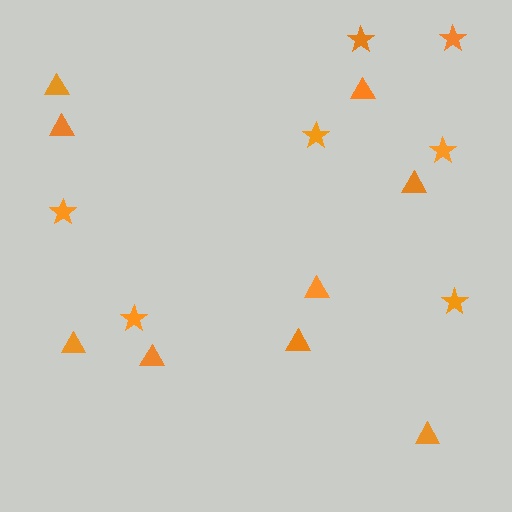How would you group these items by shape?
There are 2 groups: one group of triangles (9) and one group of stars (7).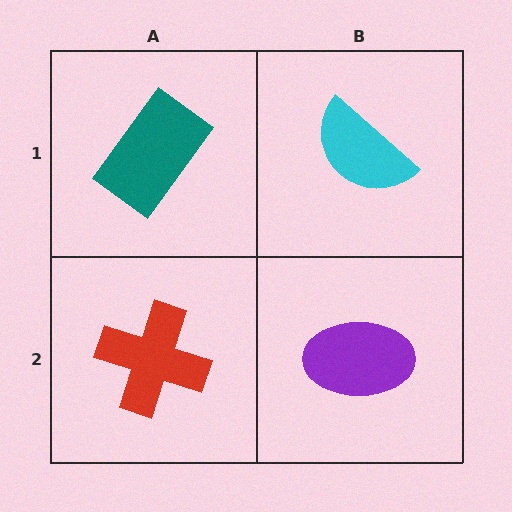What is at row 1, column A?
A teal rectangle.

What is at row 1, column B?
A cyan semicircle.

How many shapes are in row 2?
2 shapes.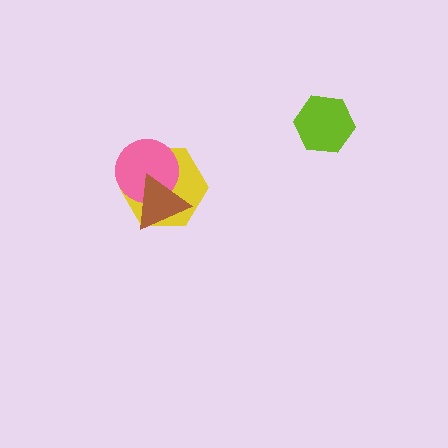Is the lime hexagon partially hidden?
No, no other shape covers it.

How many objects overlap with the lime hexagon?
0 objects overlap with the lime hexagon.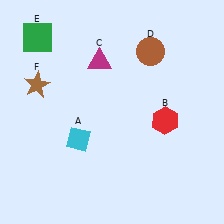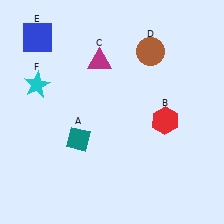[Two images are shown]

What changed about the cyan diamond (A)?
In Image 1, A is cyan. In Image 2, it changed to teal.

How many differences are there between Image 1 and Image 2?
There are 3 differences between the two images.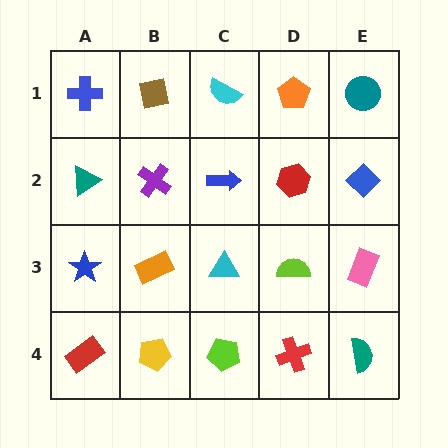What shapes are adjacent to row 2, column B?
A brown square (row 1, column B), an orange rectangle (row 3, column B), a teal triangle (row 2, column A), a blue arrow (row 2, column C).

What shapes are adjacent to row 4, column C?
A cyan triangle (row 3, column C), a yellow pentagon (row 4, column B), a red cross (row 4, column D).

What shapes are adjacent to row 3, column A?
A teal triangle (row 2, column A), a red rectangle (row 4, column A), an orange rectangle (row 3, column B).